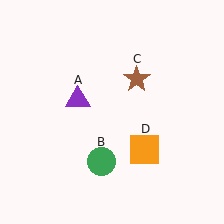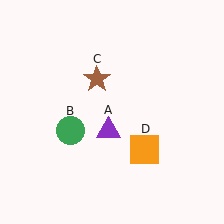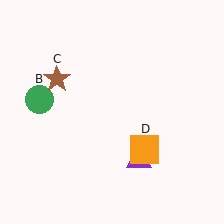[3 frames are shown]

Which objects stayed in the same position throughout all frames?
Orange square (object D) remained stationary.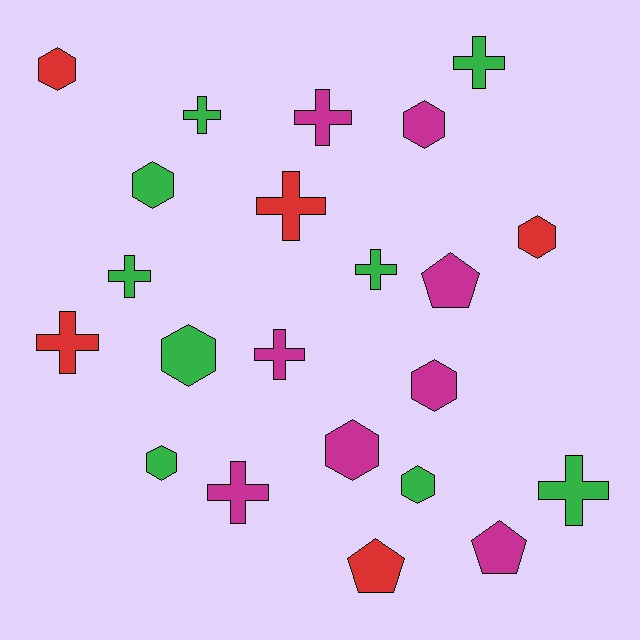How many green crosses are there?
There are 5 green crosses.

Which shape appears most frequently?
Cross, with 10 objects.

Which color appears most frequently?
Green, with 9 objects.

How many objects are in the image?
There are 22 objects.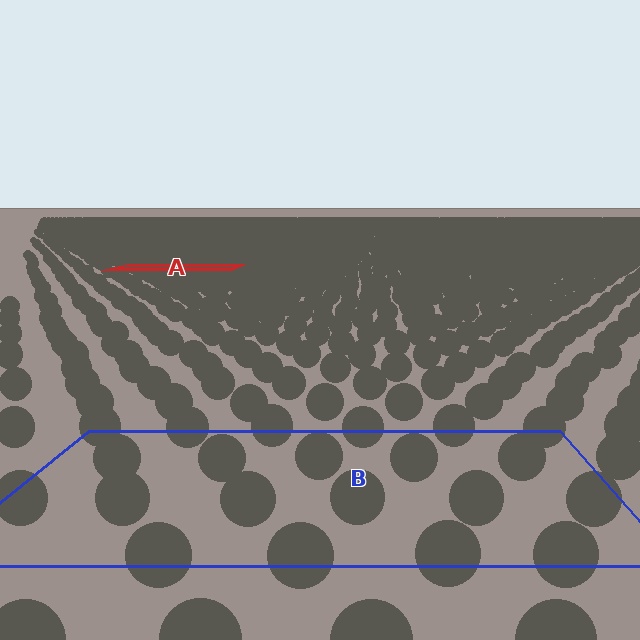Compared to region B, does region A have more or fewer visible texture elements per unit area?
Region A has more texture elements per unit area — they are packed more densely because it is farther away.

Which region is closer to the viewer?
Region B is closer. The texture elements there are larger and more spread out.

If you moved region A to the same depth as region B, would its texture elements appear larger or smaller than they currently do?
They would appear larger. At a closer depth, the same texture elements are projected at a bigger on-screen size.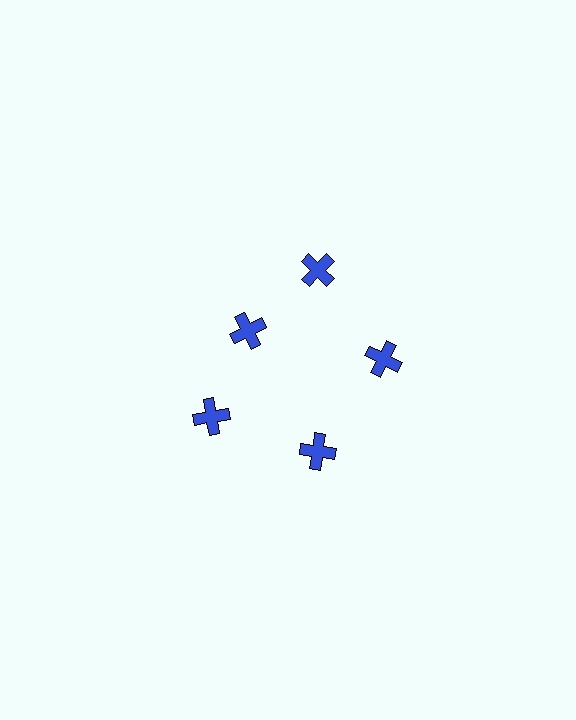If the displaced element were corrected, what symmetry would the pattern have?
It would have 5-fold rotational symmetry — the pattern would map onto itself every 72 degrees.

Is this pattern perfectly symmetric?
No. The 5 blue crosses are arranged in a ring, but one element near the 10 o'clock position is pulled inward toward the center, breaking the 5-fold rotational symmetry.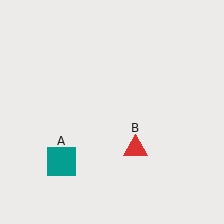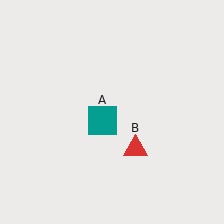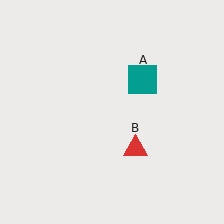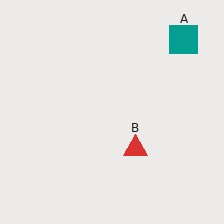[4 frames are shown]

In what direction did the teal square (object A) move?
The teal square (object A) moved up and to the right.